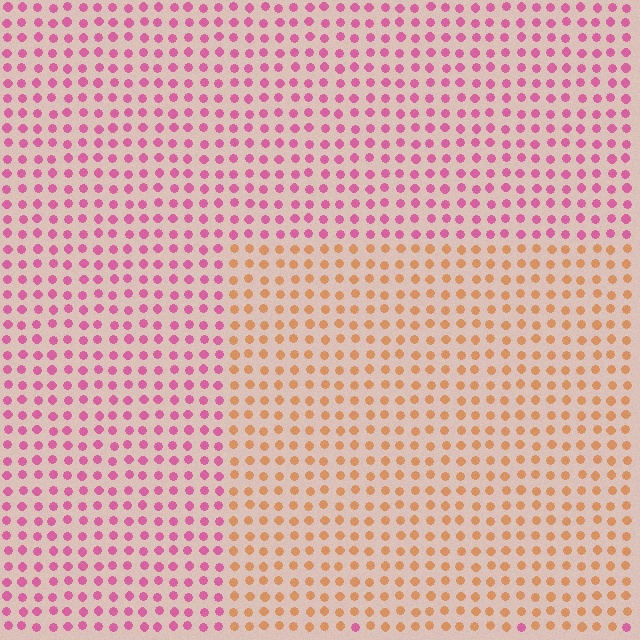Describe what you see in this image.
The image is filled with small pink elements in a uniform arrangement. A rectangle-shaped region is visible where the elements are tinted to a slightly different hue, forming a subtle color boundary.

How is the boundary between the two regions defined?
The boundary is defined purely by a slight shift in hue (about 57 degrees). Spacing, size, and orientation are identical on both sides.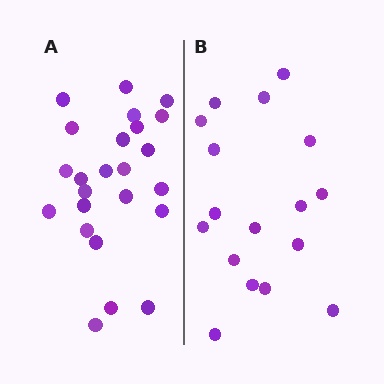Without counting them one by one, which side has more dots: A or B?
Region A (the left region) has more dots.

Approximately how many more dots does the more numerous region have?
Region A has roughly 8 or so more dots than region B.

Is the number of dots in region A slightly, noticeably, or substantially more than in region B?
Region A has noticeably more, but not dramatically so. The ratio is roughly 1.4 to 1.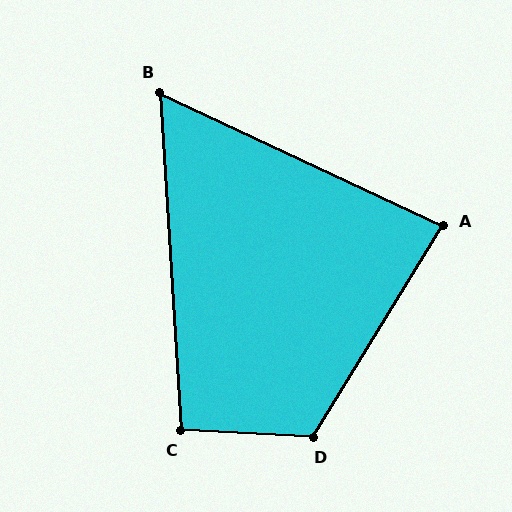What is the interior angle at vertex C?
Approximately 97 degrees (obtuse).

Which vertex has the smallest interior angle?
B, at approximately 61 degrees.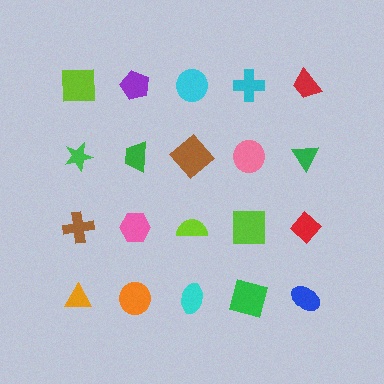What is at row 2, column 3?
A brown diamond.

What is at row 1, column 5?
A red trapezoid.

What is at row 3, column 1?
A brown cross.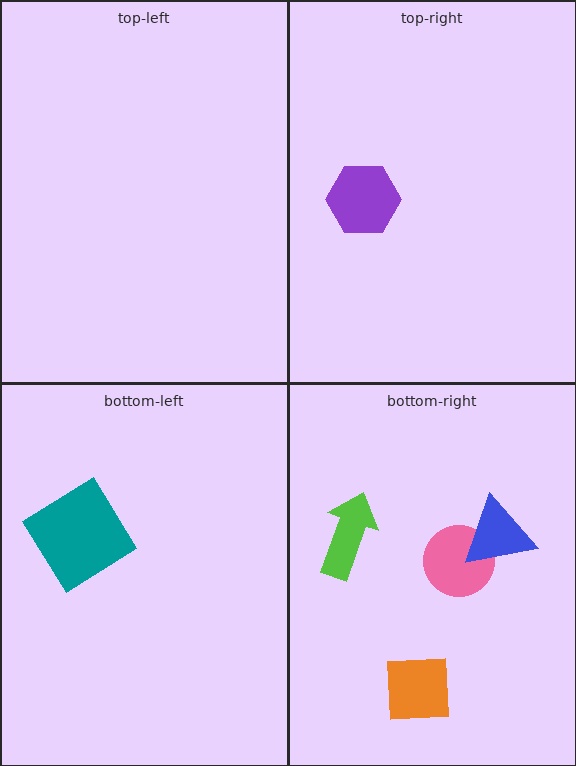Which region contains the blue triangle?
The bottom-right region.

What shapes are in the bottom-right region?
The pink circle, the orange square, the blue triangle, the lime arrow.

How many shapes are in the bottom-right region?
4.